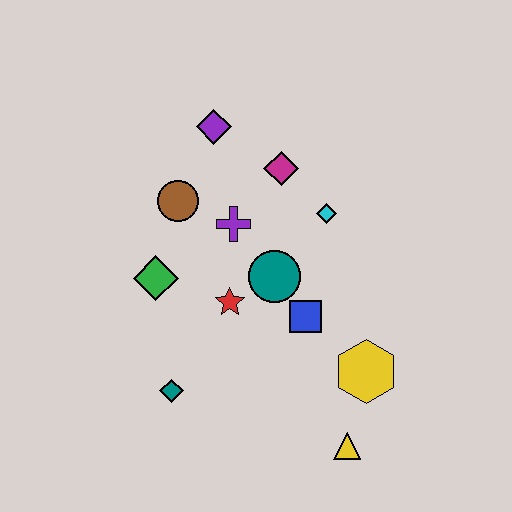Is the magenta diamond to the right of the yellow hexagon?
No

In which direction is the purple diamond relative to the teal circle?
The purple diamond is above the teal circle.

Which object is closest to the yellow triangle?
The yellow hexagon is closest to the yellow triangle.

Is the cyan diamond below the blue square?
No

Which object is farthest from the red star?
The yellow triangle is farthest from the red star.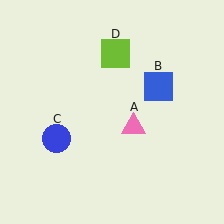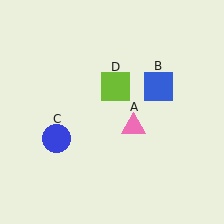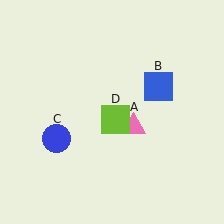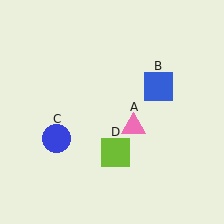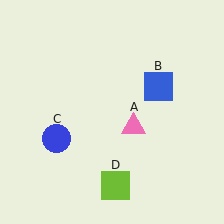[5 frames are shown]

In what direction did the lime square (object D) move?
The lime square (object D) moved down.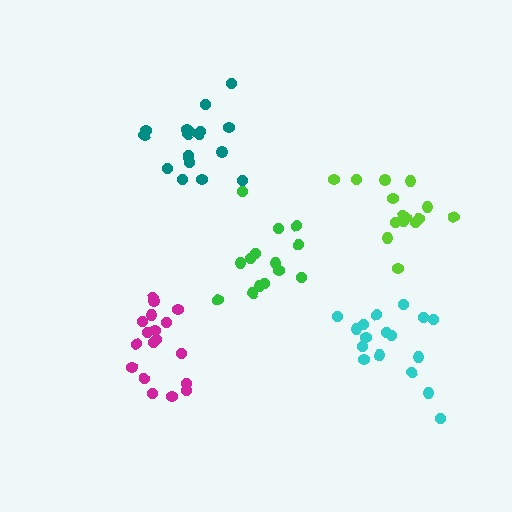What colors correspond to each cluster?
The clusters are colored: teal, lime, green, cyan, magenta.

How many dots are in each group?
Group 1: 18 dots, Group 2: 15 dots, Group 3: 14 dots, Group 4: 17 dots, Group 5: 18 dots (82 total).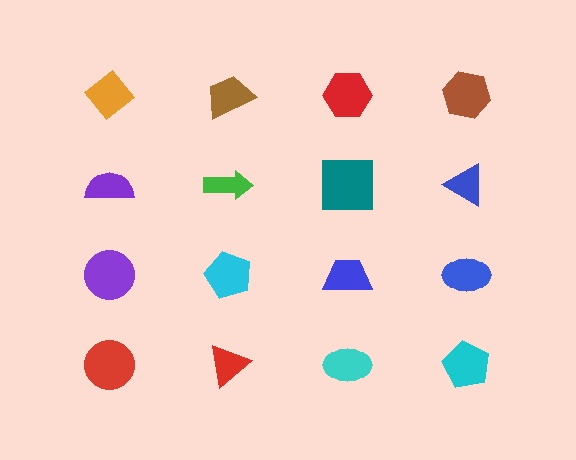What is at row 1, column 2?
A brown trapezoid.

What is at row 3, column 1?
A purple circle.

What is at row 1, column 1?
An orange diamond.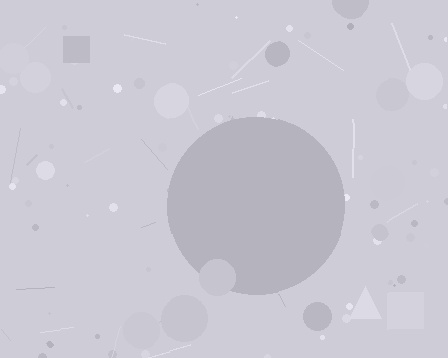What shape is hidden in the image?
A circle is hidden in the image.